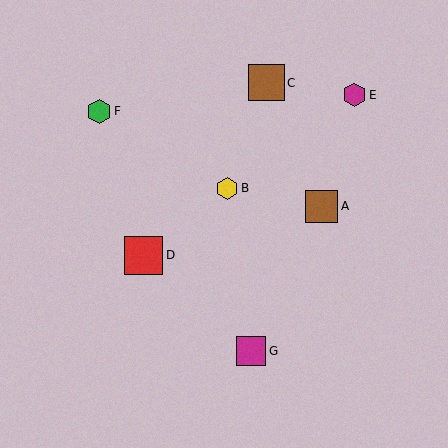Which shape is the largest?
The red square (labeled D) is the largest.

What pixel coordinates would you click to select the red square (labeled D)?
Click at (143, 255) to select the red square D.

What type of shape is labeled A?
Shape A is a brown square.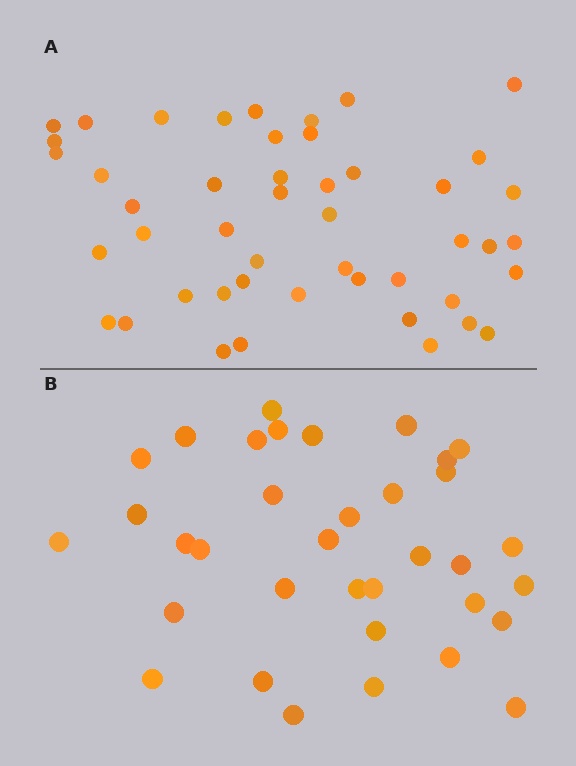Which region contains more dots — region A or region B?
Region A (the top region) has more dots.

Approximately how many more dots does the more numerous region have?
Region A has roughly 12 or so more dots than region B.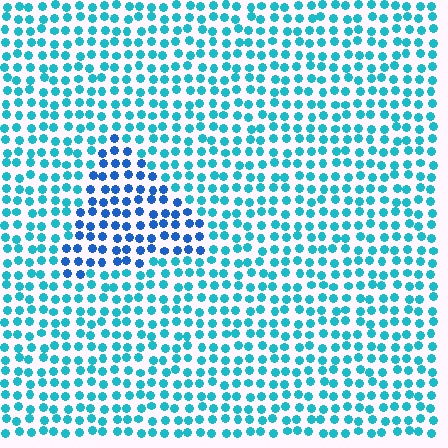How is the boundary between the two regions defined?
The boundary is defined purely by a slight shift in hue (about 32 degrees). Spacing, size, and orientation are identical on both sides.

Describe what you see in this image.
The image is filled with small cyan elements in a uniform arrangement. A triangle-shaped region is visible where the elements are tinted to a slightly different hue, forming a subtle color boundary.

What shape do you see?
I see a triangle.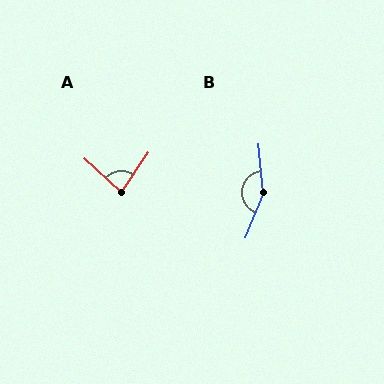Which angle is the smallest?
A, at approximately 82 degrees.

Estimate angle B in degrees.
Approximately 152 degrees.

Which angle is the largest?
B, at approximately 152 degrees.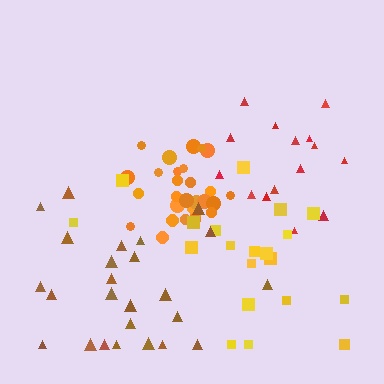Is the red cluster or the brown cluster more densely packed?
Red.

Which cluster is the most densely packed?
Orange.